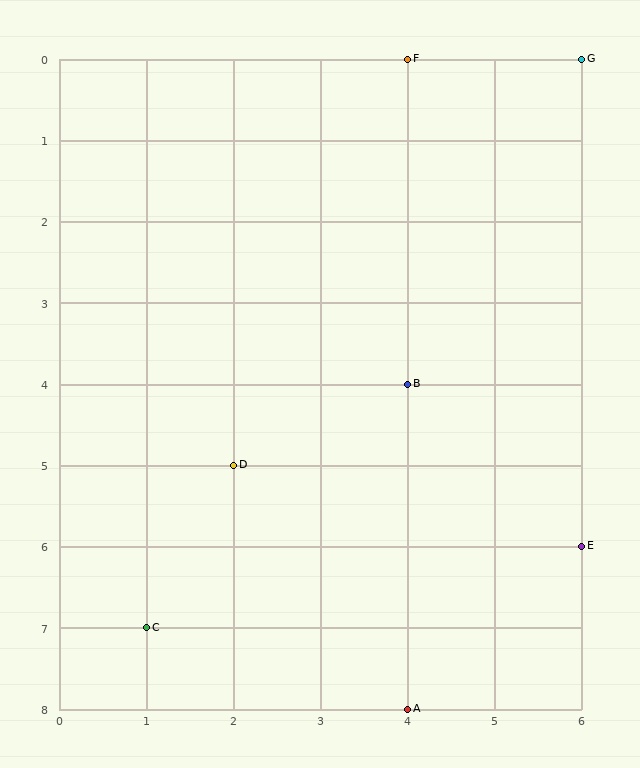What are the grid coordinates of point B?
Point B is at grid coordinates (4, 4).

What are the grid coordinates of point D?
Point D is at grid coordinates (2, 5).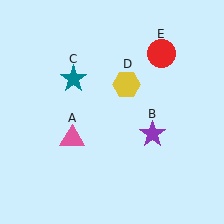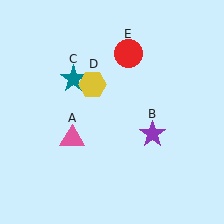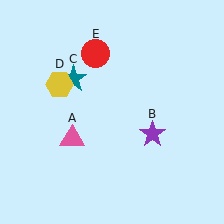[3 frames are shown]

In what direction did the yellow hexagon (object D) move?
The yellow hexagon (object D) moved left.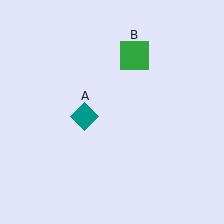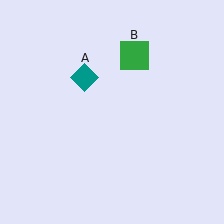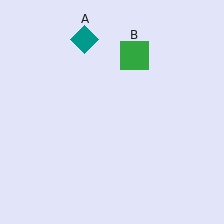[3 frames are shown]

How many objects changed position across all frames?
1 object changed position: teal diamond (object A).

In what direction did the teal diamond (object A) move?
The teal diamond (object A) moved up.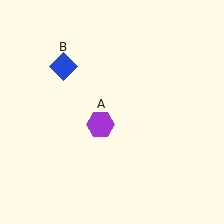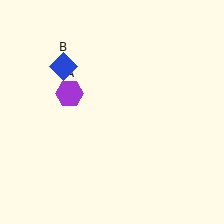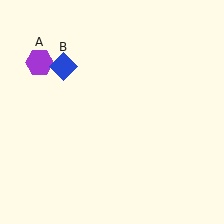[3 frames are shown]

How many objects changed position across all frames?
1 object changed position: purple hexagon (object A).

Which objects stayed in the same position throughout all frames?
Blue diamond (object B) remained stationary.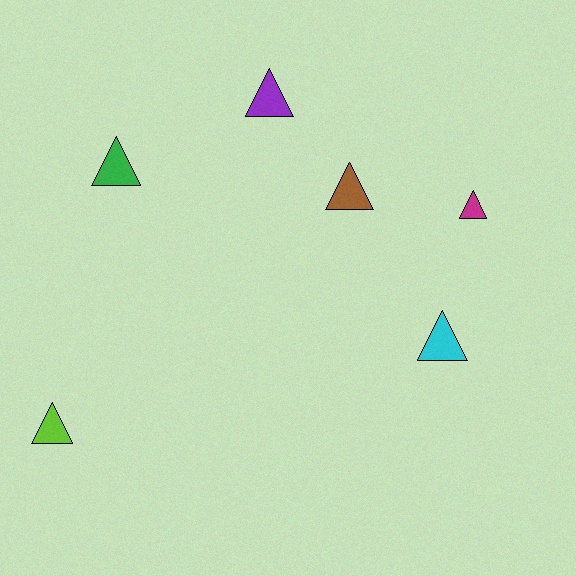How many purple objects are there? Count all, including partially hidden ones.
There is 1 purple object.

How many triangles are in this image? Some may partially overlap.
There are 6 triangles.